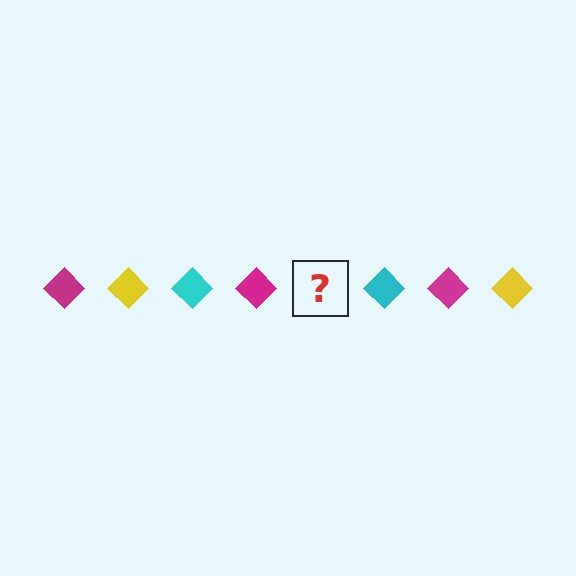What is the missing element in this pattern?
The missing element is a yellow diamond.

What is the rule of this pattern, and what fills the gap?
The rule is that the pattern cycles through magenta, yellow, cyan diamonds. The gap should be filled with a yellow diamond.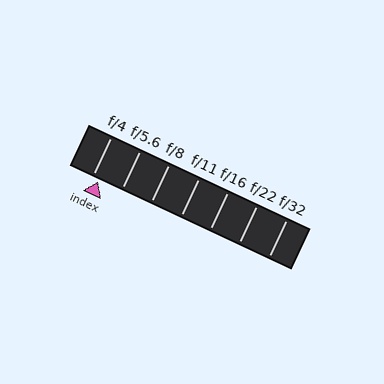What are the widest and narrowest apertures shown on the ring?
The widest aperture shown is f/4 and the narrowest is f/32.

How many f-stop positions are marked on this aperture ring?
There are 7 f-stop positions marked.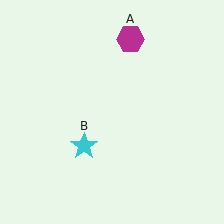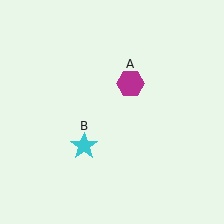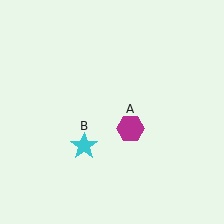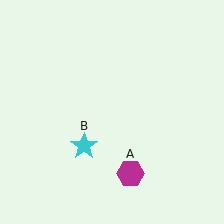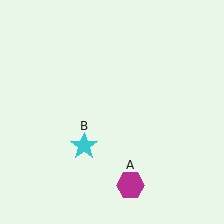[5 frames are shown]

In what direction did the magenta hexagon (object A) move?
The magenta hexagon (object A) moved down.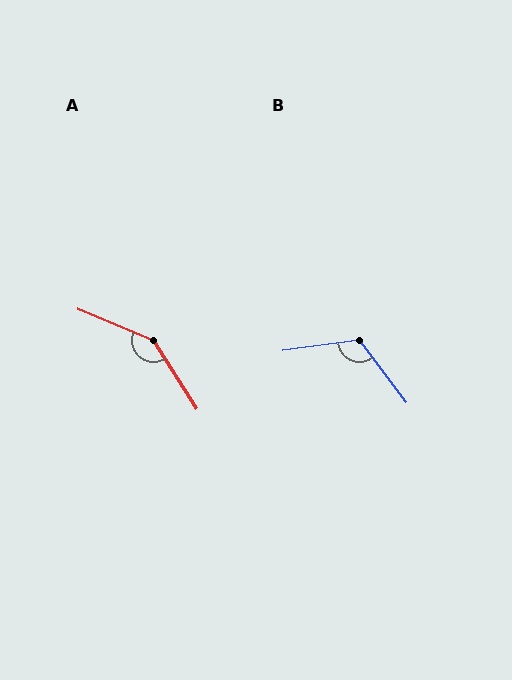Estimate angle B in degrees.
Approximately 119 degrees.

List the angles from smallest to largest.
B (119°), A (145°).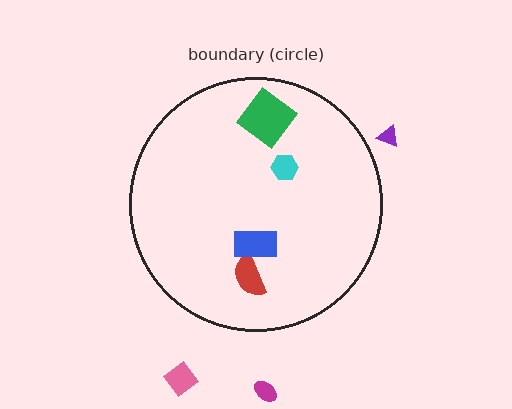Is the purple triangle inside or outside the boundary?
Outside.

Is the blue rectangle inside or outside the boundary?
Inside.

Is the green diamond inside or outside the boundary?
Inside.